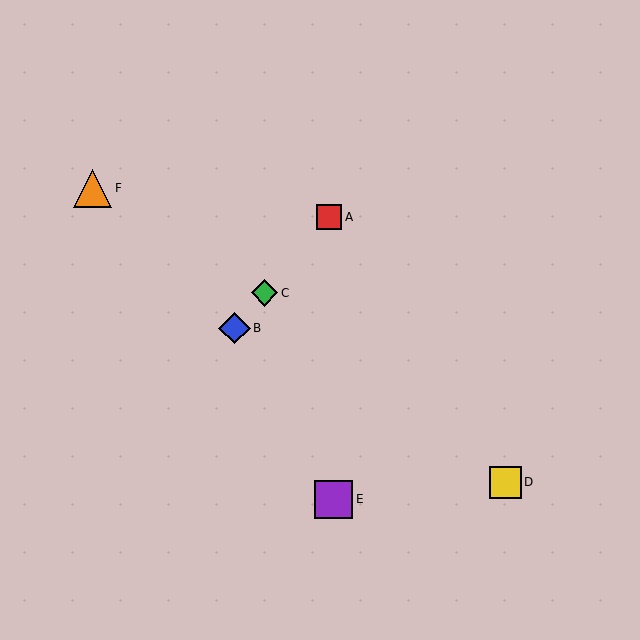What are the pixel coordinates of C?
Object C is at (264, 293).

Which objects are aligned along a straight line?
Objects A, B, C are aligned along a straight line.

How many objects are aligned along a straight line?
3 objects (A, B, C) are aligned along a straight line.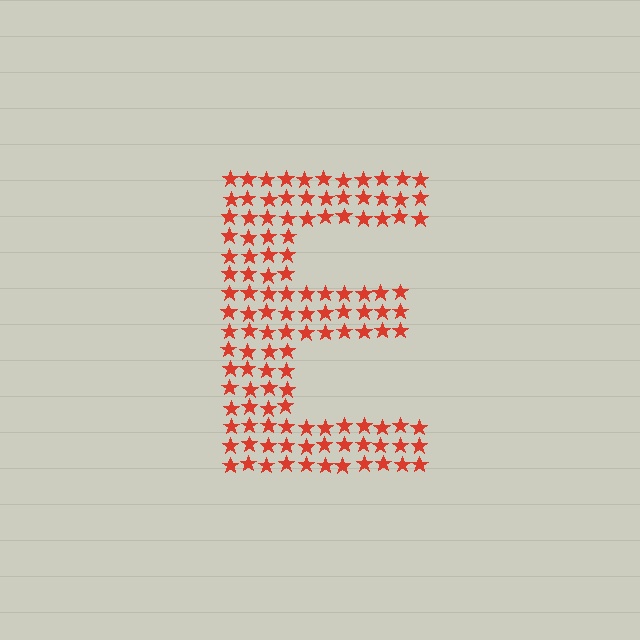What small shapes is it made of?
It is made of small stars.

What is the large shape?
The large shape is the letter E.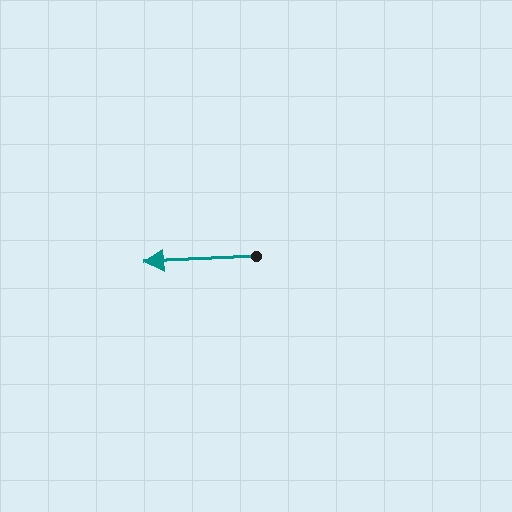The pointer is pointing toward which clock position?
Roughly 9 o'clock.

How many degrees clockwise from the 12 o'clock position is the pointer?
Approximately 267 degrees.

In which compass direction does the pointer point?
West.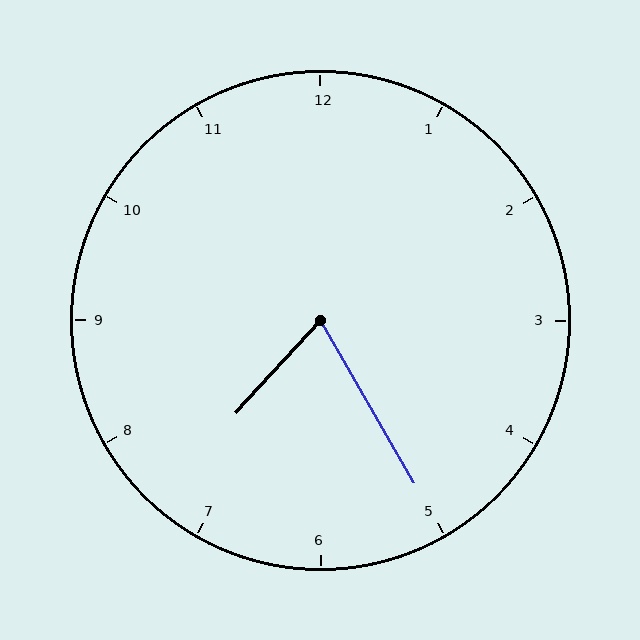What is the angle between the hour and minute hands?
Approximately 72 degrees.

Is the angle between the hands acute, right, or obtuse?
It is acute.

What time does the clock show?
7:25.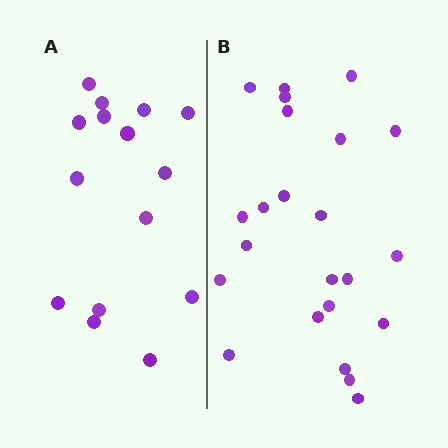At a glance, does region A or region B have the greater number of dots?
Region B (the right region) has more dots.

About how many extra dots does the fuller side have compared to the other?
Region B has roughly 8 or so more dots than region A.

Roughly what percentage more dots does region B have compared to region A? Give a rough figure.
About 55% more.